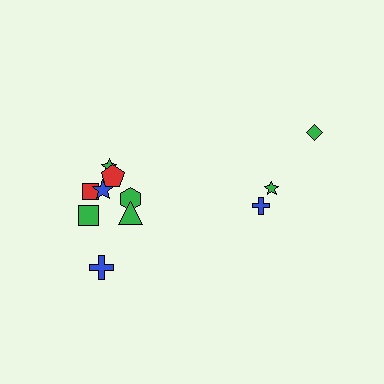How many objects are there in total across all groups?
There are 11 objects.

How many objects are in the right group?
There are 3 objects.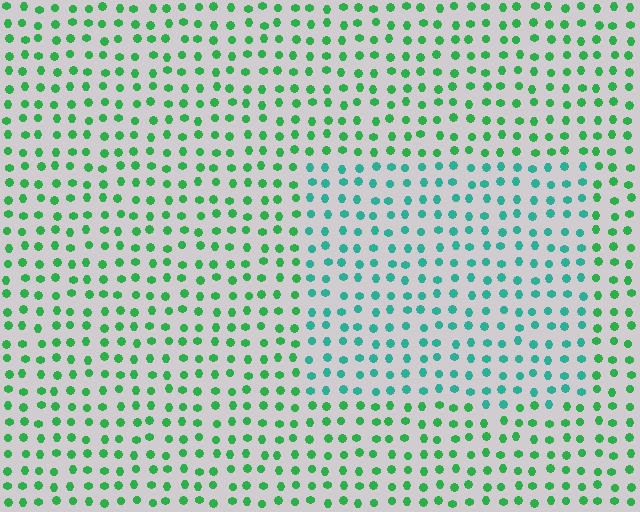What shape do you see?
I see a rectangle.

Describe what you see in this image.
The image is filled with small green elements in a uniform arrangement. A rectangle-shaped region is visible where the elements are tinted to a slightly different hue, forming a subtle color boundary.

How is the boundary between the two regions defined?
The boundary is defined purely by a slight shift in hue (about 36 degrees). Spacing, size, and orientation are identical on both sides.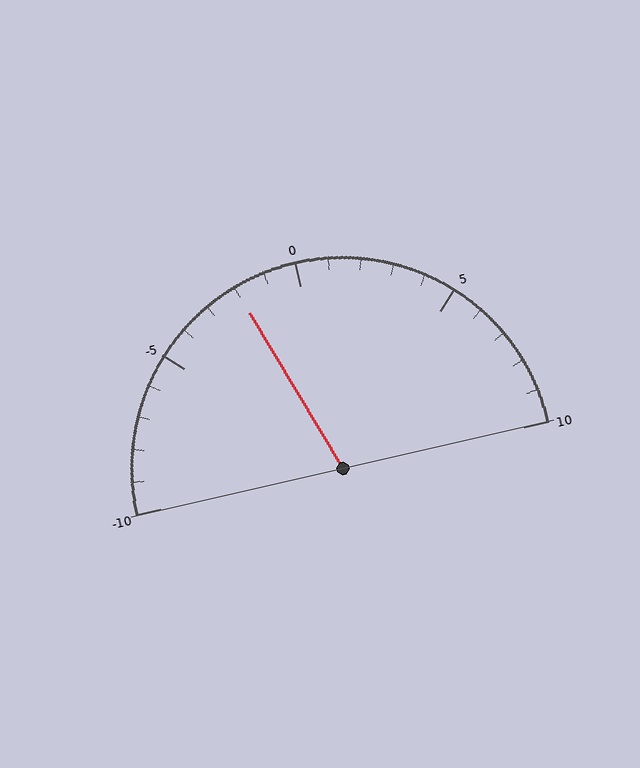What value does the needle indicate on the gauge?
The needle indicates approximately -2.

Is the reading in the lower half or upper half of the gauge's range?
The reading is in the lower half of the range (-10 to 10).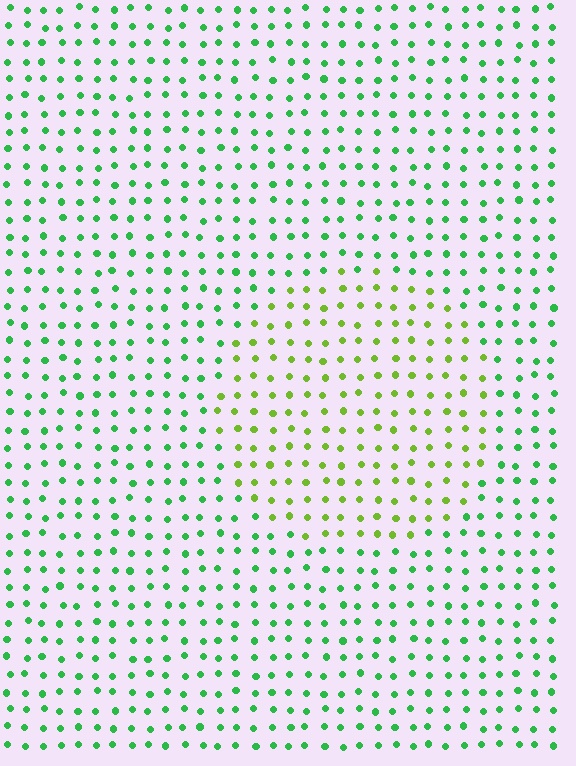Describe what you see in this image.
The image is filled with small green elements in a uniform arrangement. A circle-shaped region is visible where the elements are tinted to a slightly different hue, forming a subtle color boundary.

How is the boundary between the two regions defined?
The boundary is defined purely by a slight shift in hue (about 41 degrees). Spacing, size, and orientation are identical on both sides.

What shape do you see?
I see a circle.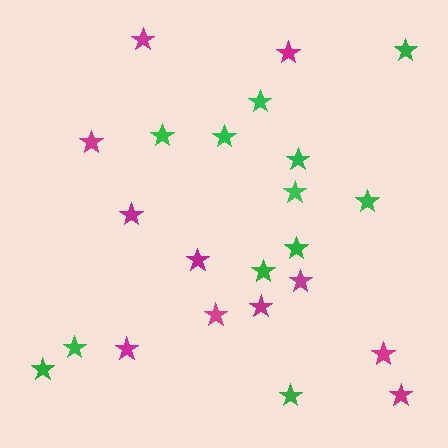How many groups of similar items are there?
There are 2 groups: one group of green stars (12) and one group of magenta stars (11).